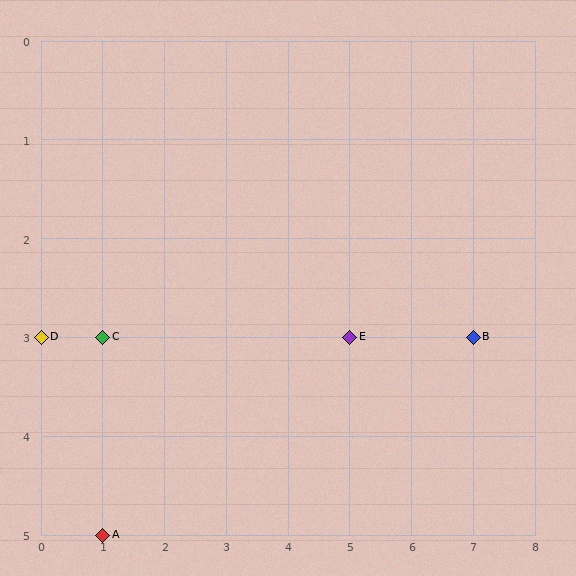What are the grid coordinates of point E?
Point E is at grid coordinates (5, 3).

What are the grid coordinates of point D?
Point D is at grid coordinates (0, 3).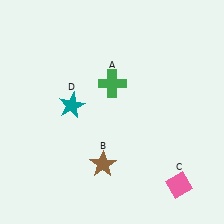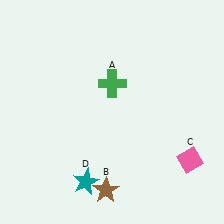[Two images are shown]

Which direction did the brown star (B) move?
The brown star (B) moved down.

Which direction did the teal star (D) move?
The teal star (D) moved down.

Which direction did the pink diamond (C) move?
The pink diamond (C) moved up.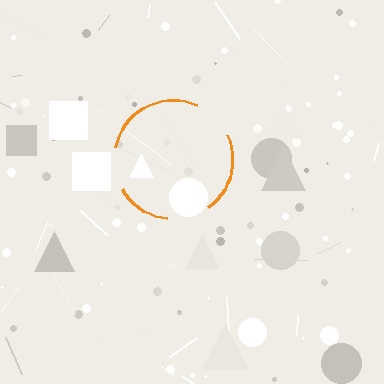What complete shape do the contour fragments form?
The contour fragments form a circle.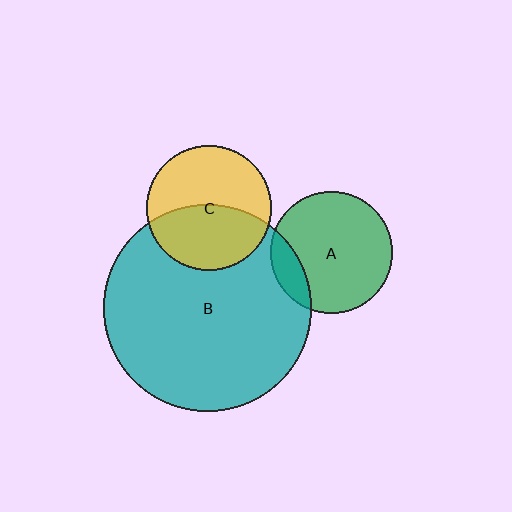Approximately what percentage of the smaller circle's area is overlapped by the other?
Approximately 15%.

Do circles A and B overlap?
Yes.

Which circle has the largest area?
Circle B (teal).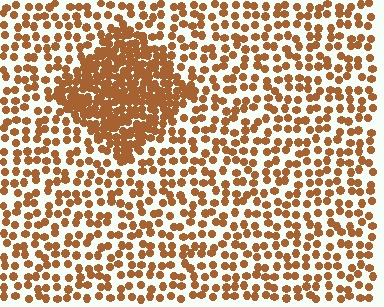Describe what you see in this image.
The image contains small brown elements arranged at two different densities. A diamond-shaped region is visible where the elements are more densely packed than the surrounding area.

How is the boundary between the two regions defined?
The boundary is defined by a change in element density (approximately 2.5x ratio). All elements are the same color, size, and shape.